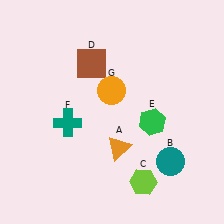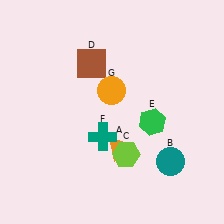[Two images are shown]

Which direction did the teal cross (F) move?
The teal cross (F) moved right.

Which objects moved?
The objects that moved are: the lime hexagon (C), the teal cross (F).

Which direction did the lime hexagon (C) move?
The lime hexagon (C) moved up.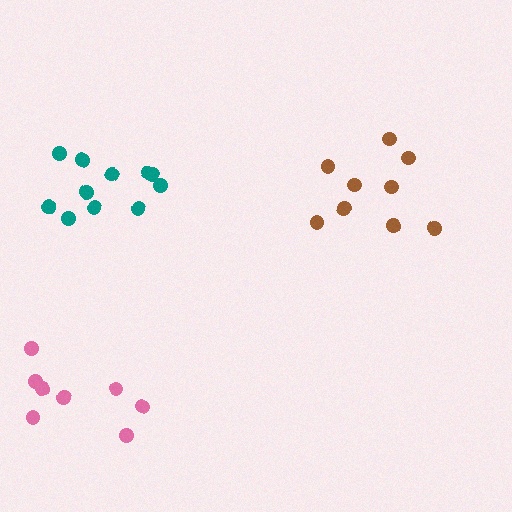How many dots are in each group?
Group 1: 11 dots, Group 2: 8 dots, Group 3: 9 dots (28 total).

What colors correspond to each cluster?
The clusters are colored: teal, pink, brown.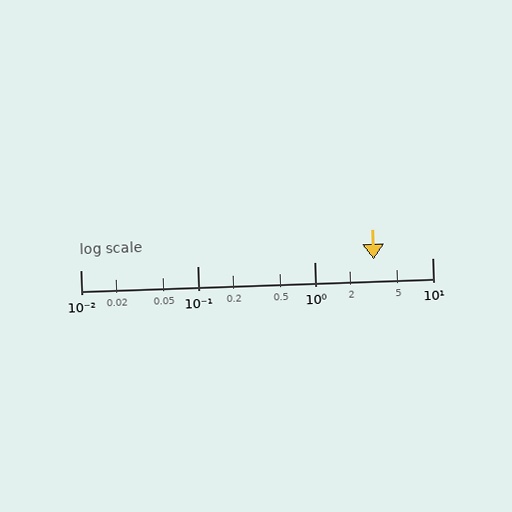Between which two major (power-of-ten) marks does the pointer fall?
The pointer is between 1 and 10.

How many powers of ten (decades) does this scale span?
The scale spans 3 decades, from 0.01 to 10.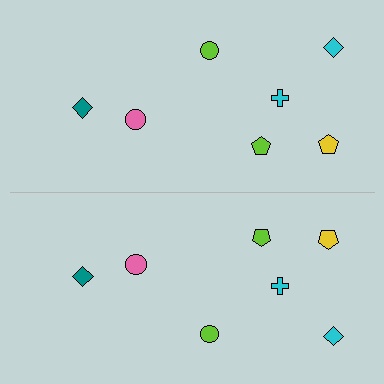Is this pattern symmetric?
Yes, this pattern has bilateral (reflection) symmetry.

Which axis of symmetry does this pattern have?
The pattern has a horizontal axis of symmetry running through the center of the image.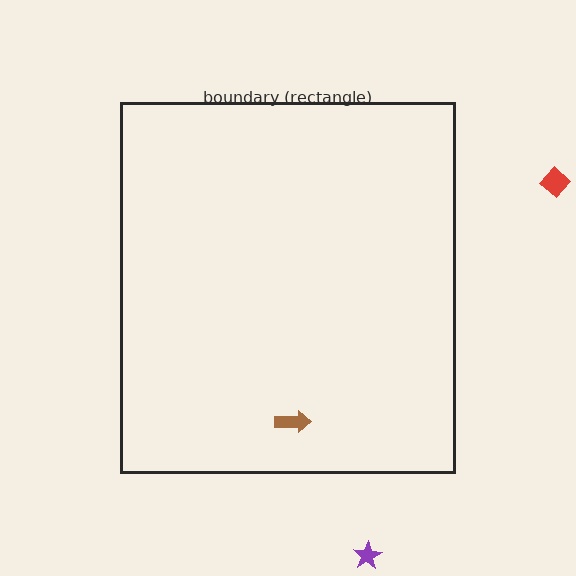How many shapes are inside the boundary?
1 inside, 2 outside.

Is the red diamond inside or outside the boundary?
Outside.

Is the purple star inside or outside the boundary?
Outside.